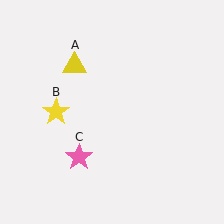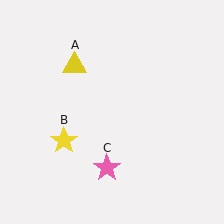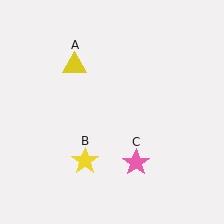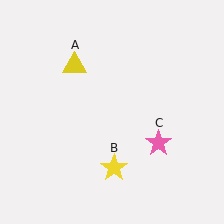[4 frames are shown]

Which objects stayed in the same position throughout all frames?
Yellow triangle (object A) remained stationary.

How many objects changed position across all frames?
2 objects changed position: yellow star (object B), pink star (object C).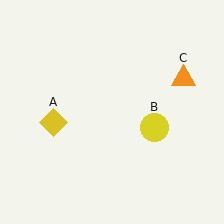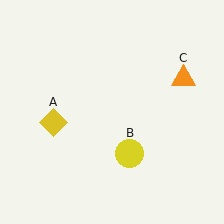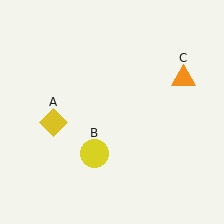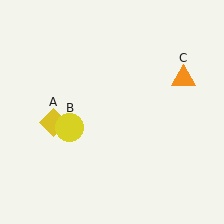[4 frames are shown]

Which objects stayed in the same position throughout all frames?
Yellow diamond (object A) and orange triangle (object C) remained stationary.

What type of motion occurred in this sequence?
The yellow circle (object B) rotated clockwise around the center of the scene.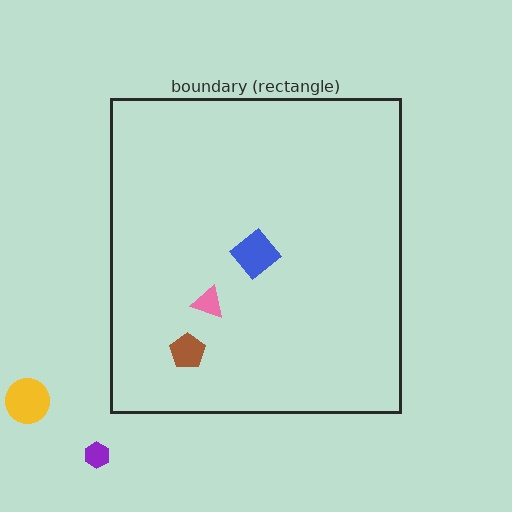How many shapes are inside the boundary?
3 inside, 2 outside.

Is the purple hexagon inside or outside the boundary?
Outside.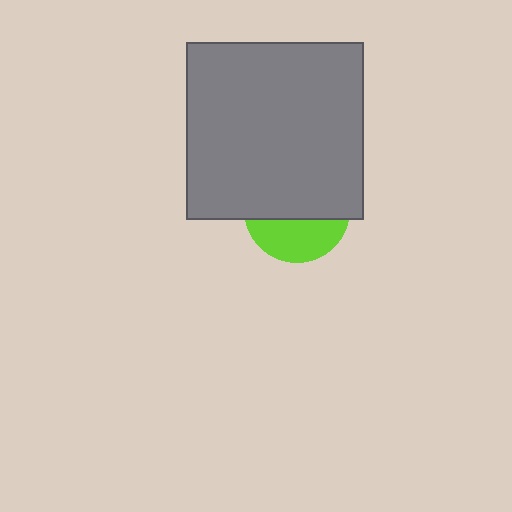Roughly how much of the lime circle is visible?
A small part of it is visible (roughly 39%).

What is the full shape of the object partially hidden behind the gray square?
The partially hidden object is a lime circle.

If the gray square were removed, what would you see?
You would see the complete lime circle.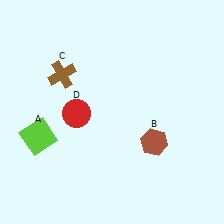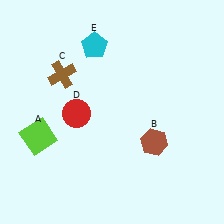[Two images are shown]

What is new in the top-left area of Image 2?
A cyan pentagon (E) was added in the top-left area of Image 2.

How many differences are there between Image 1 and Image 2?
There is 1 difference between the two images.